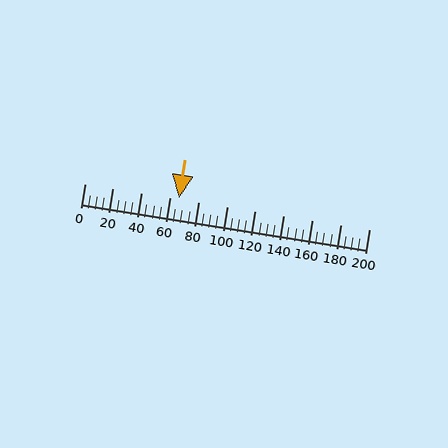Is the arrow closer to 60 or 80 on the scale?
The arrow is closer to 60.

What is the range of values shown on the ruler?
The ruler shows values from 0 to 200.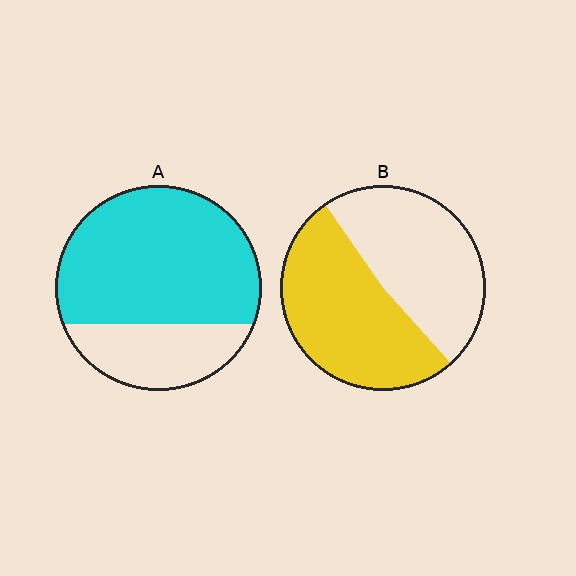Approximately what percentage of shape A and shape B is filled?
A is approximately 70% and B is approximately 50%.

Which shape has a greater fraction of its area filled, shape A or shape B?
Shape A.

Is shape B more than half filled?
Roughly half.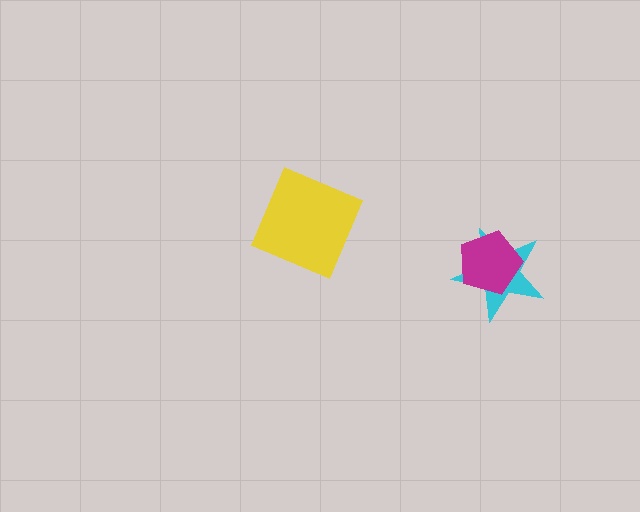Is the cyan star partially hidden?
Yes, it is partially covered by another shape.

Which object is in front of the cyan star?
The magenta pentagon is in front of the cyan star.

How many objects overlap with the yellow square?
0 objects overlap with the yellow square.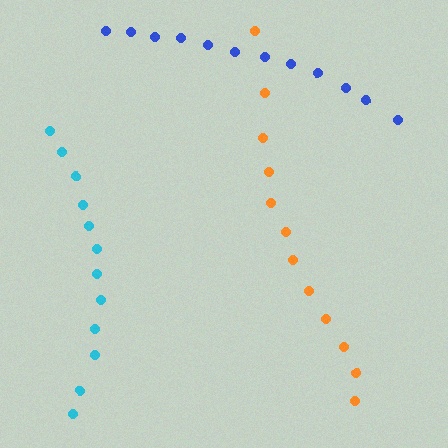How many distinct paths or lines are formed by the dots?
There are 3 distinct paths.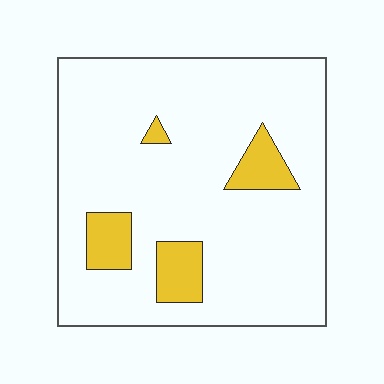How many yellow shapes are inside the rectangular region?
4.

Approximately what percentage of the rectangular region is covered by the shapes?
Approximately 10%.